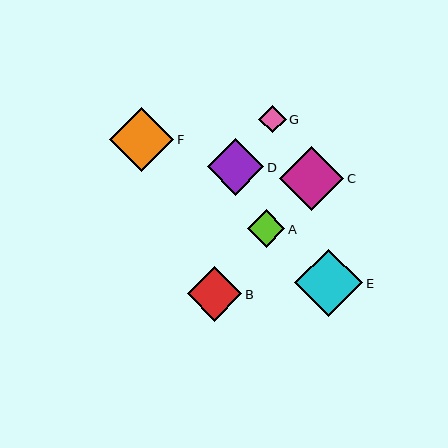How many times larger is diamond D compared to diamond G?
Diamond D is approximately 2.1 times the size of diamond G.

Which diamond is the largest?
Diamond E is the largest with a size of approximately 68 pixels.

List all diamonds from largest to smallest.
From largest to smallest: E, C, F, D, B, A, G.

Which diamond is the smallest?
Diamond G is the smallest with a size of approximately 27 pixels.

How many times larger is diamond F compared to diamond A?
Diamond F is approximately 1.7 times the size of diamond A.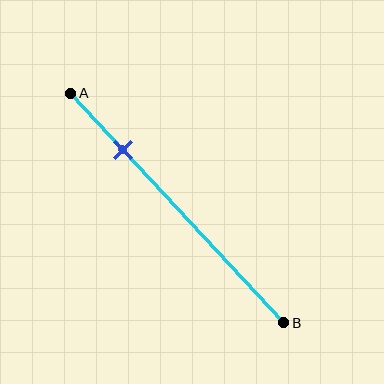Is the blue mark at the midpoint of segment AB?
No, the mark is at about 25% from A, not at the 50% midpoint.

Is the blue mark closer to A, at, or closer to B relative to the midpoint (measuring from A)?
The blue mark is closer to point A than the midpoint of segment AB.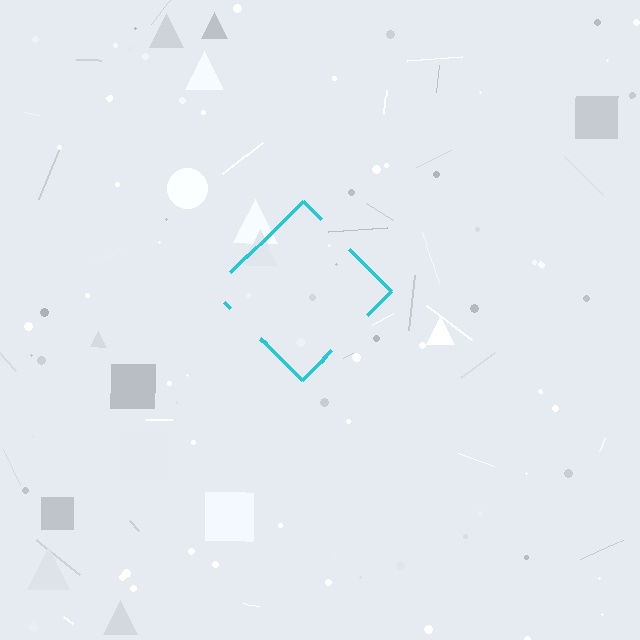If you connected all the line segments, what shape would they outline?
They would outline a diamond.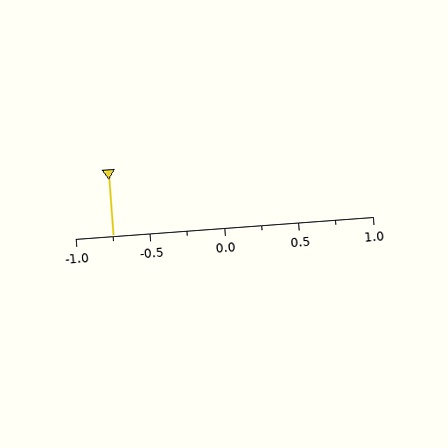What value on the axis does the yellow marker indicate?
The marker indicates approximately -0.75.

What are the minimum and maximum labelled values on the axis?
The axis runs from -1.0 to 1.0.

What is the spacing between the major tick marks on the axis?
The major ticks are spaced 0.5 apart.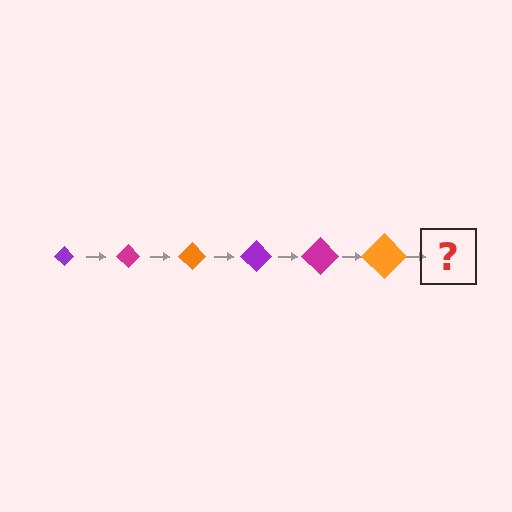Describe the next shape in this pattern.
It should be a purple diamond, larger than the previous one.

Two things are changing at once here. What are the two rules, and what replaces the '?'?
The two rules are that the diamond grows larger each step and the color cycles through purple, magenta, and orange. The '?' should be a purple diamond, larger than the previous one.